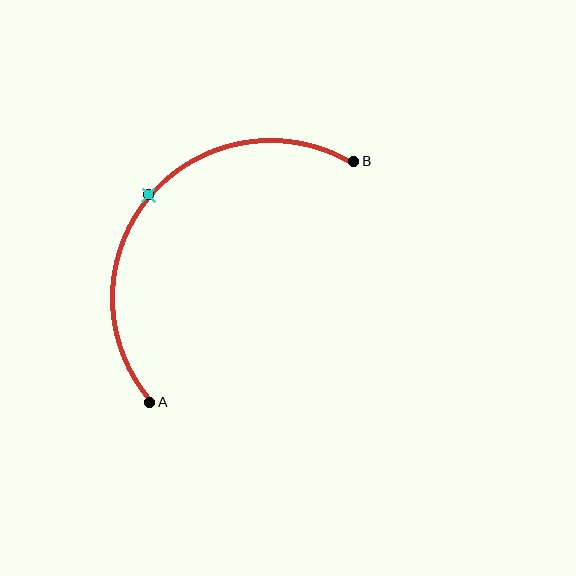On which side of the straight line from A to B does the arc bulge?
The arc bulges above and to the left of the straight line connecting A and B.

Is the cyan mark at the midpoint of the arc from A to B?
Yes. The cyan mark lies on the arc at equal arc-length from both A and B — it is the arc midpoint.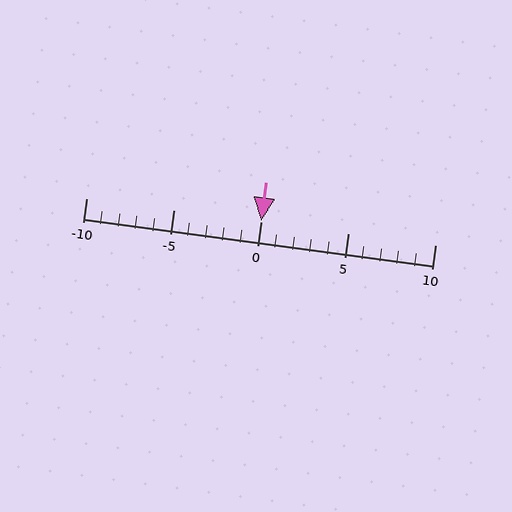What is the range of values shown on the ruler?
The ruler shows values from -10 to 10.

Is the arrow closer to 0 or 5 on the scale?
The arrow is closer to 0.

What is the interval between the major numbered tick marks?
The major tick marks are spaced 5 units apart.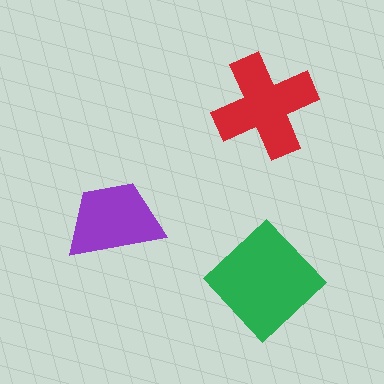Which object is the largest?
The green diamond.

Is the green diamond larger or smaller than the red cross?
Larger.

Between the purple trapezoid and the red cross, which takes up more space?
The red cross.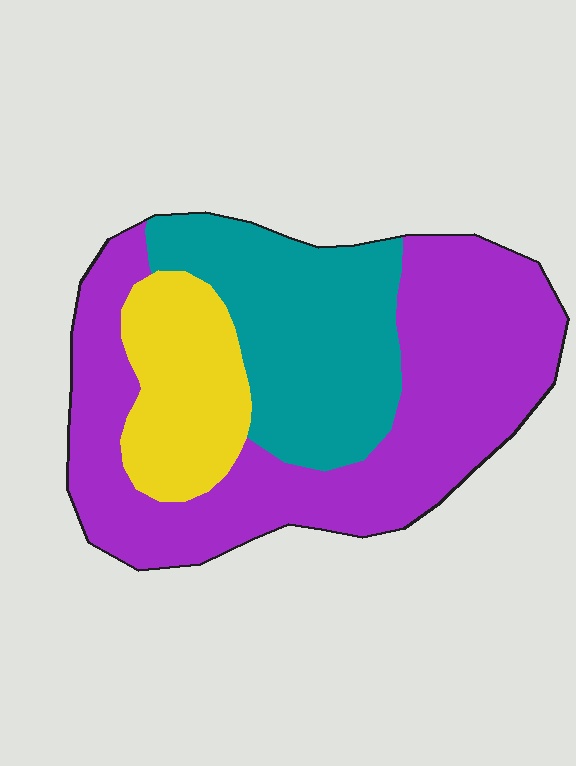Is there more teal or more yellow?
Teal.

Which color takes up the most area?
Purple, at roughly 55%.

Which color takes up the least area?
Yellow, at roughly 20%.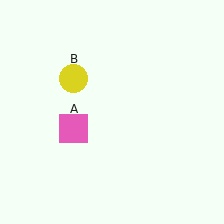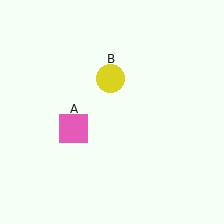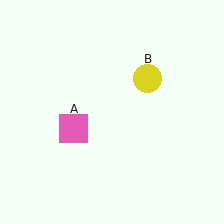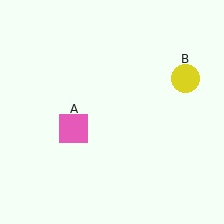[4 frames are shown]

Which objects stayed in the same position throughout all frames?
Pink square (object A) remained stationary.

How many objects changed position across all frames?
1 object changed position: yellow circle (object B).